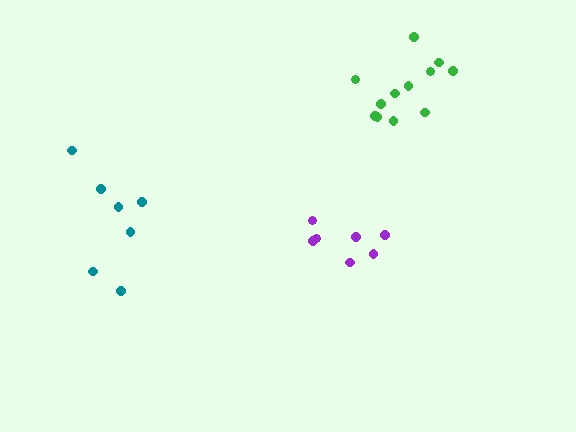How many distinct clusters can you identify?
There are 3 distinct clusters.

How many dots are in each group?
Group 1: 7 dots, Group 2: 7 dots, Group 3: 12 dots (26 total).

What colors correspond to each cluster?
The clusters are colored: teal, purple, green.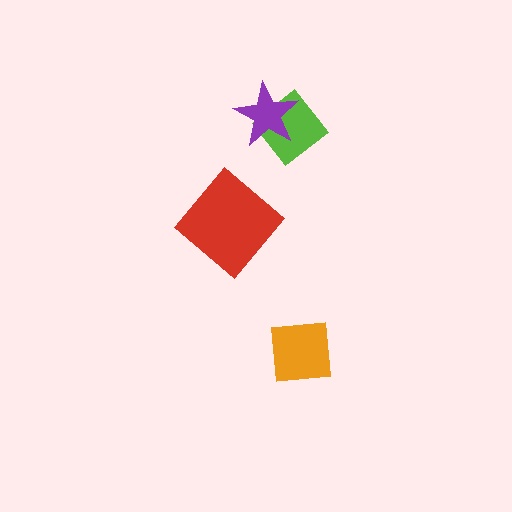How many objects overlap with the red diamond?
0 objects overlap with the red diamond.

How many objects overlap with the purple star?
1 object overlaps with the purple star.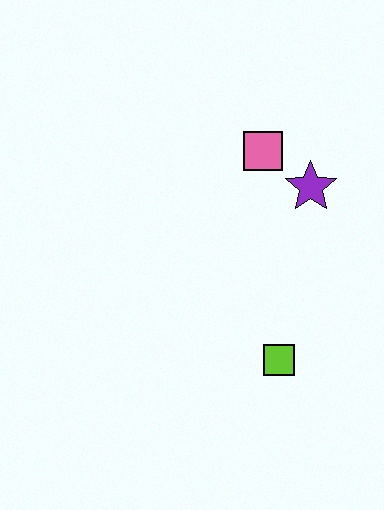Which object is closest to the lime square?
The purple star is closest to the lime square.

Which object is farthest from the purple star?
The lime square is farthest from the purple star.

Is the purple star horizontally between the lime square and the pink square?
No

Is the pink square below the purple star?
No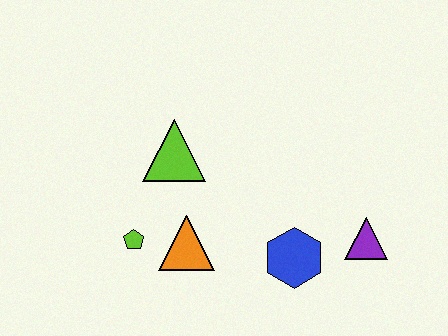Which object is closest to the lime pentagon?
The orange triangle is closest to the lime pentagon.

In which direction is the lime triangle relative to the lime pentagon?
The lime triangle is above the lime pentagon.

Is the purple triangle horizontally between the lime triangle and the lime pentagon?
No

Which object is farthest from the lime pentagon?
The purple triangle is farthest from the lime pentagon.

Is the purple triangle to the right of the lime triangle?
Yes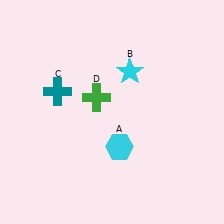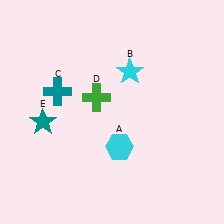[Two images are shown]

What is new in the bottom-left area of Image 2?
A teal star (E) was added in the bottom-left area of Image 2.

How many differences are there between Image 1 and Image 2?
There is 1 difference between the two images.